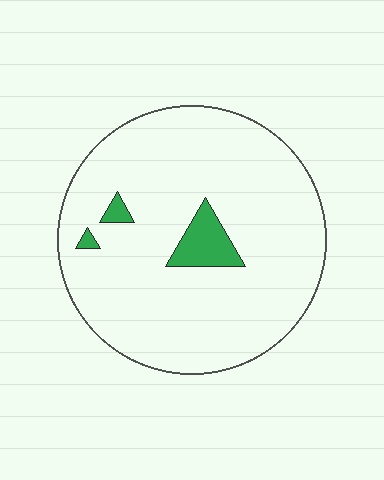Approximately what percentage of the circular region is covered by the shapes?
Approximately 5%.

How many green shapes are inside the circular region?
3.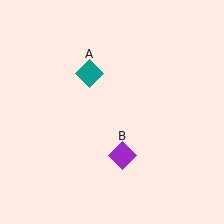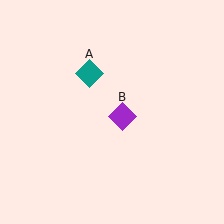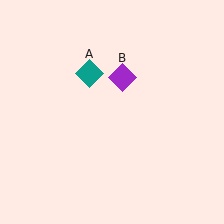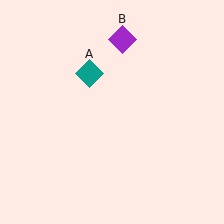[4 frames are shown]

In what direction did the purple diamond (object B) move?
The purple diamond (object B) moved up.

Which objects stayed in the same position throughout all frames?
Teal diamond (object A) remained stationary.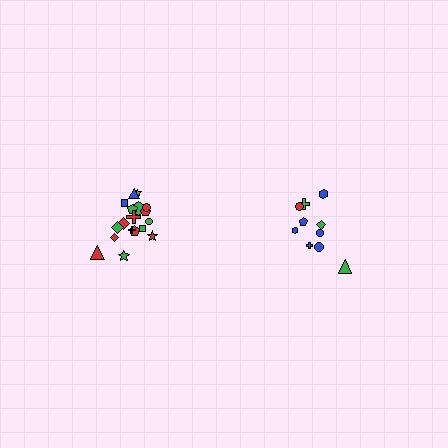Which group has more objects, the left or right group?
The left group.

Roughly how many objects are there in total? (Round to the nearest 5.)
Roughly 30 objects in total.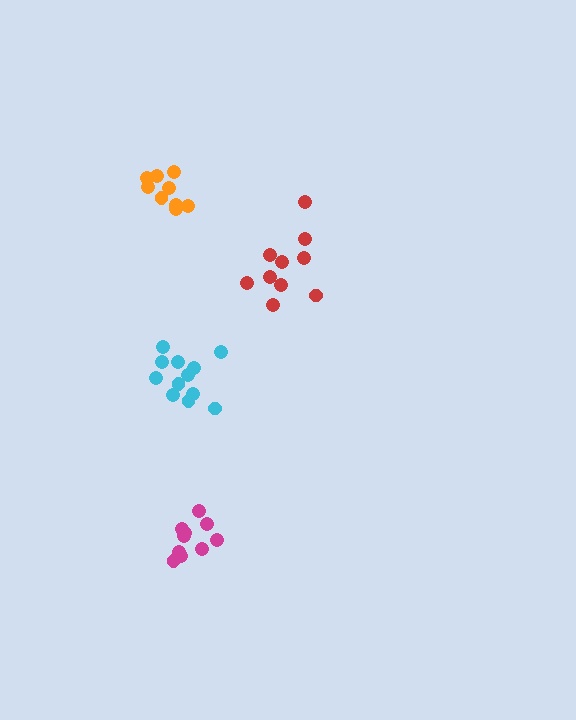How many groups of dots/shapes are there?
There are 4 groups.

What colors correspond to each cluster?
The clusters are colored: magenta, orange, cyan, red.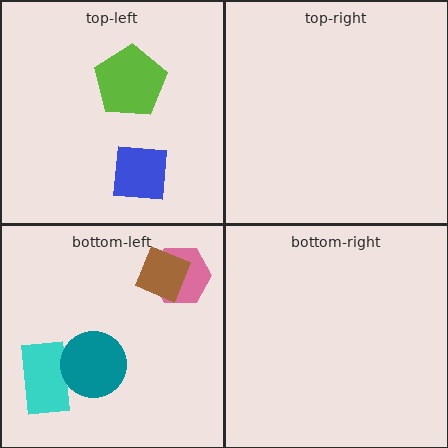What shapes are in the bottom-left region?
The cyan rectangle, the pink hexagon, the teal circle, the brown diamond.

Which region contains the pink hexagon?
The bottom-left region.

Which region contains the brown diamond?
The bottom-left region.